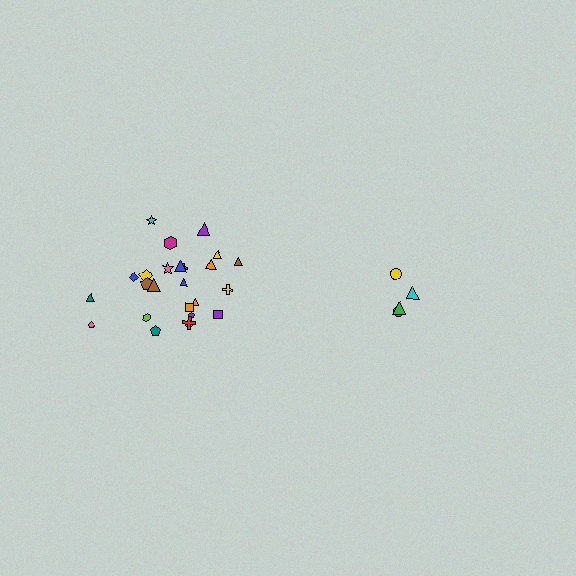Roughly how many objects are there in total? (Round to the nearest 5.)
Roughly 30 objects in total.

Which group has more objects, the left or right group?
The left group.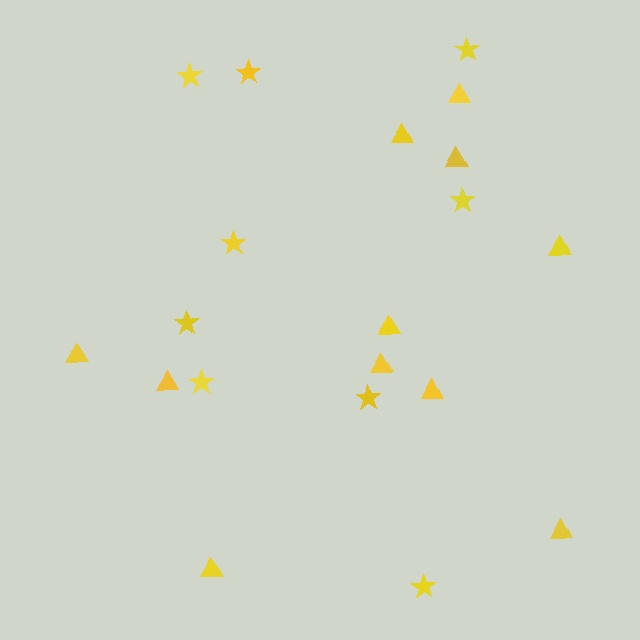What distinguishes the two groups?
There are 2 groups: one group of stars (9) and one group of triangles (11).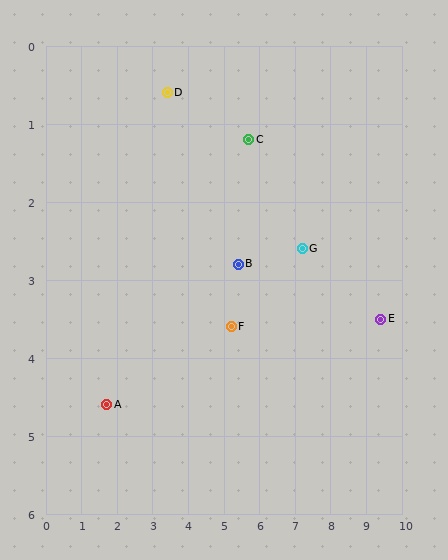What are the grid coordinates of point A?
Point A is at approximately (1.7, 4.6).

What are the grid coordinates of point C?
Point C is at approximately (5.7, 1.2).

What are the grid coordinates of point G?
Point G is at approximately (7.2, 2.6).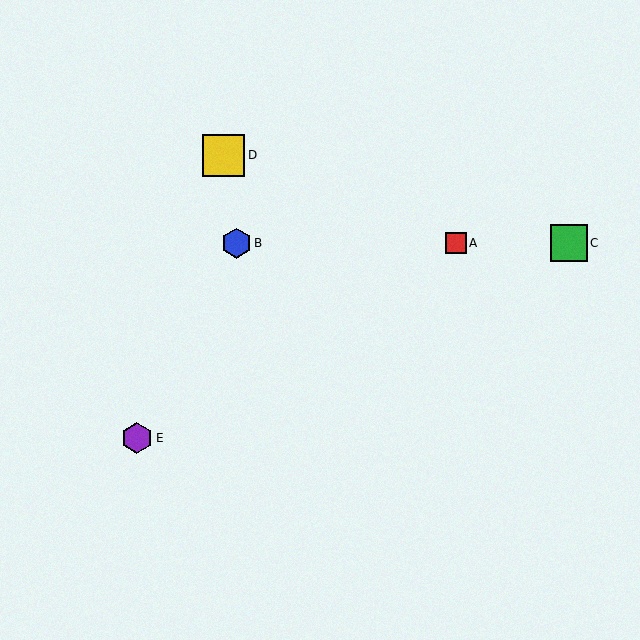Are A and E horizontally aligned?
No, A is at y≈243 and E is at y≈438.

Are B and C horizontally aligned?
Yes, both are at y≈243.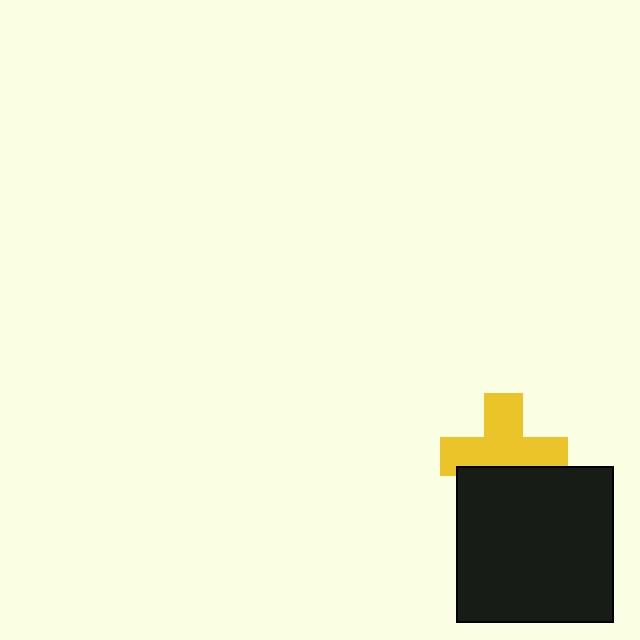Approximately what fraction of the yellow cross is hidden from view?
Roughly 35% of the yellow cross is hidden behind the black square.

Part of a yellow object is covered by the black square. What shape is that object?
It is a cross.